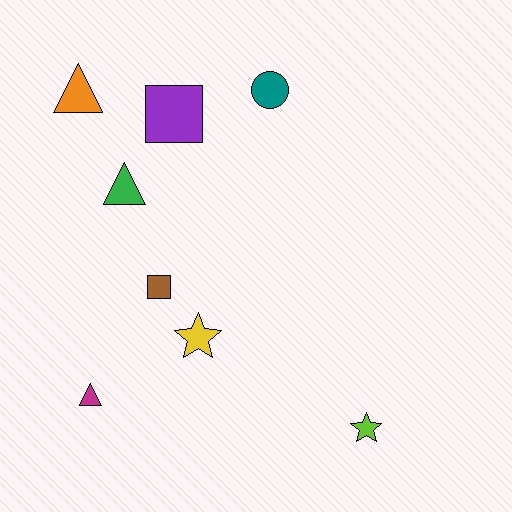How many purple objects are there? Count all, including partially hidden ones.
There is 1 purple object.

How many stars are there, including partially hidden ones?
There are 2 stars.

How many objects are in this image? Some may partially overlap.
There are 8 objects.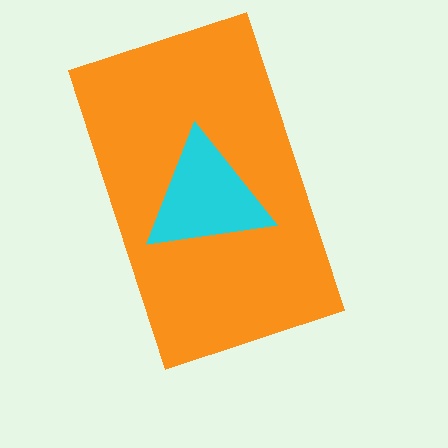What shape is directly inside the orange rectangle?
The cyan triangle.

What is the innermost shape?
The cyan triangle.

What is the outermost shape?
The orange rectangle.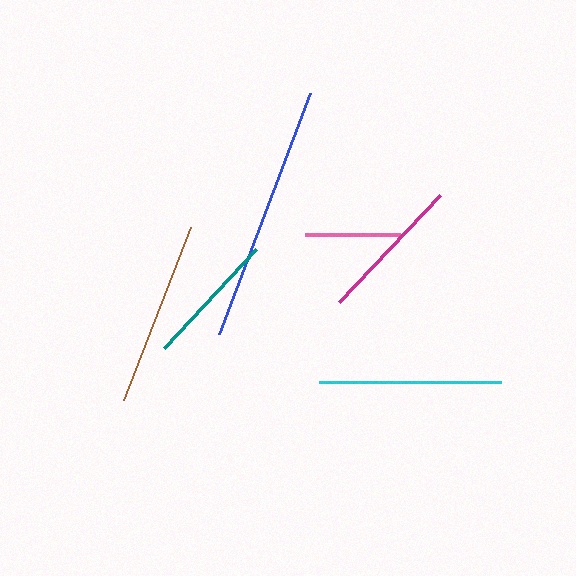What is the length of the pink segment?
The pink segment is approximately 96 pixels long.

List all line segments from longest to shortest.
From longest to shortest: blue, brown, cyan, magenta, teal, pink.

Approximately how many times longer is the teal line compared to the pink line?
The teal line is approximately 1.4 times the length of the pink line.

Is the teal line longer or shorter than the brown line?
The brown line is longer than the teal line.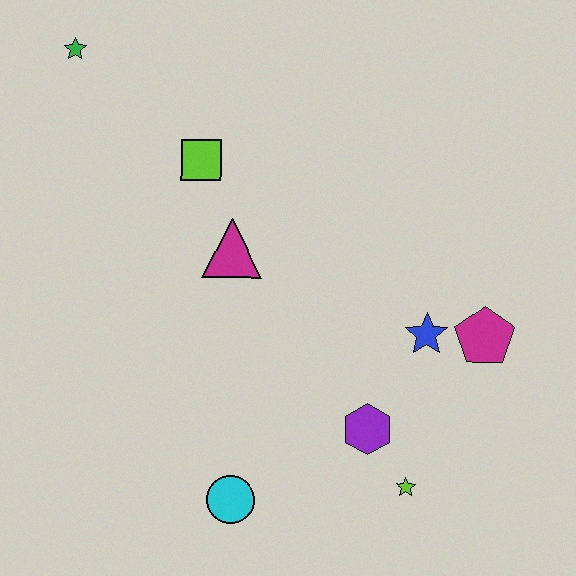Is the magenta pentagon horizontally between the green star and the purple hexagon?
No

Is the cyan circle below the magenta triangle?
Yes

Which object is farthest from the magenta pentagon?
The green star is farthest from the magenta pentagon.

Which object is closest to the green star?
The lime square is closest to the green star.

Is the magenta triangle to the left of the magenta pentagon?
Yes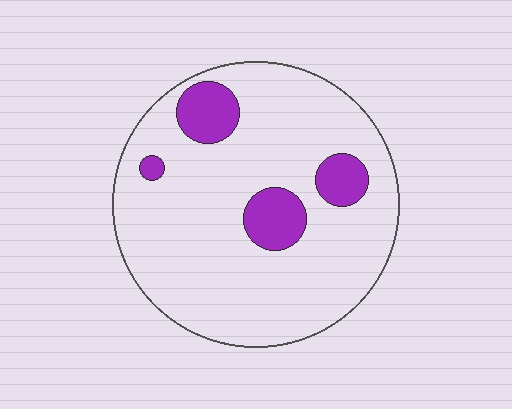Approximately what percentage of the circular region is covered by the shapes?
Approximately 15%.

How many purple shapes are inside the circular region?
4.